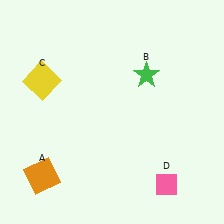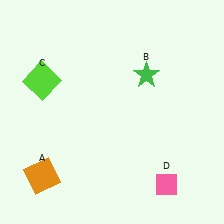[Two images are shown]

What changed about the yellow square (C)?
In Image 1, C is yellow. In Image 2, it changed to lime.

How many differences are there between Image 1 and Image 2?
There is 1 difference between the two images.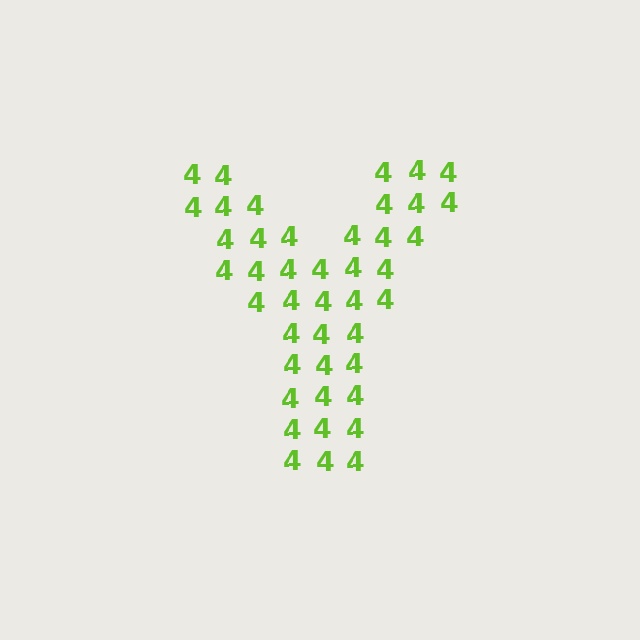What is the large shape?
The large shape is the letter Y.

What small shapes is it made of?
It is made of small digit 4's.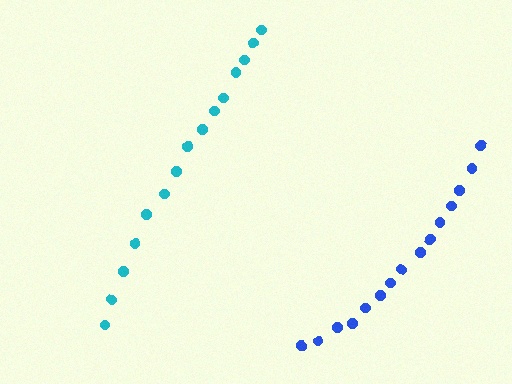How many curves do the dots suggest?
There are 2 distinct paths.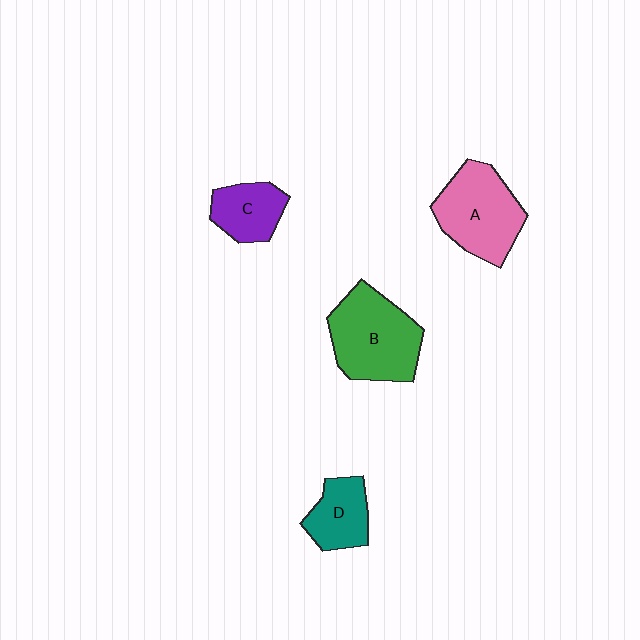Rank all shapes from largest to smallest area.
From largest to smallest: B (green), A (pink), D (teal), C (purple).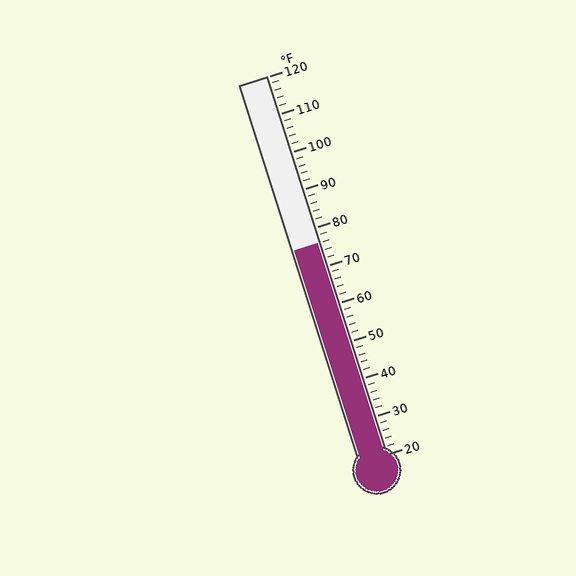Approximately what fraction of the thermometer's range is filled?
The thermometer is filled to approximately 55% of its range.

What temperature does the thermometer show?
The thermometer shows approximately 76°F.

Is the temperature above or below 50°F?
The temperature is above 50°F.